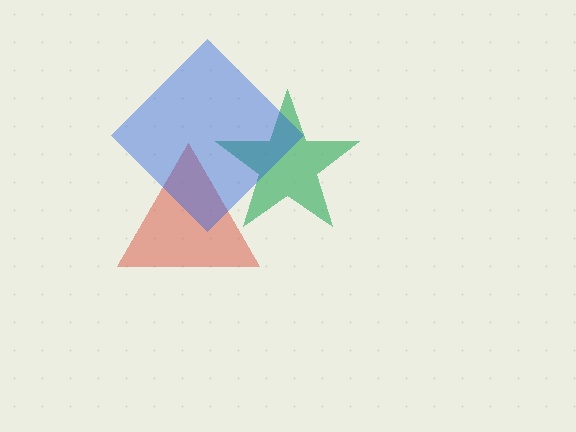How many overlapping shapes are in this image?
There are 3 overlapping shapes in the image.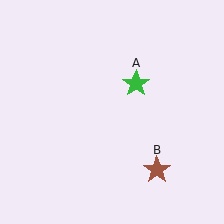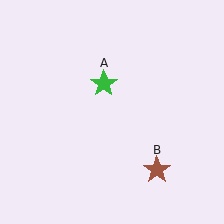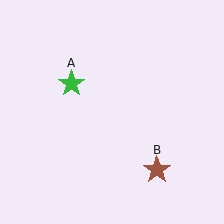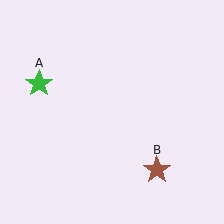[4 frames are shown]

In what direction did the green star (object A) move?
The green star (object A) moved left.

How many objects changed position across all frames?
1 object changed position: green star (object A).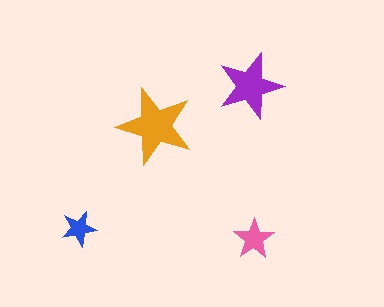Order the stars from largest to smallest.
the orange one, the purple one, the pink one, the blue one.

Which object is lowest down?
The pink star is bottommost.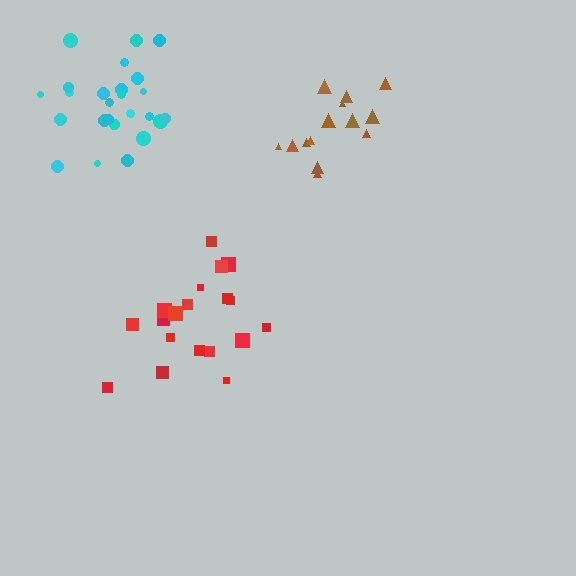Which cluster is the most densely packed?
Brown.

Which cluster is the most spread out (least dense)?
Red.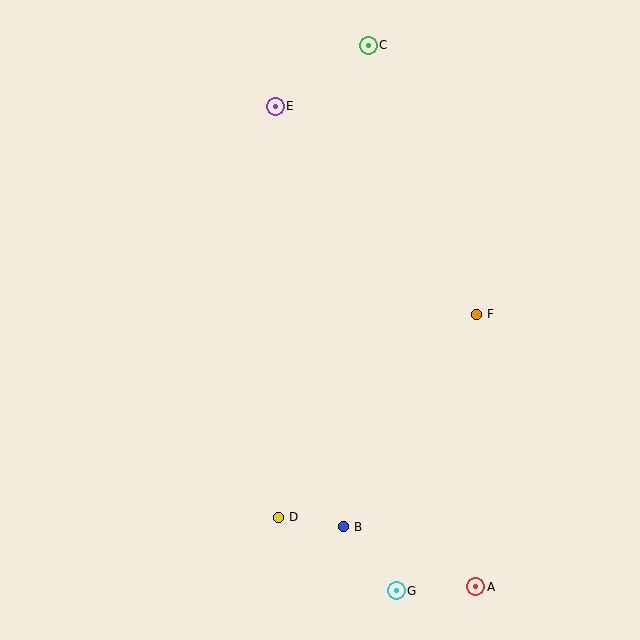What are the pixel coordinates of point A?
Point A is at (476, 587).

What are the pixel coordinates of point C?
Point C is at (368, 45).